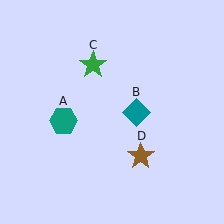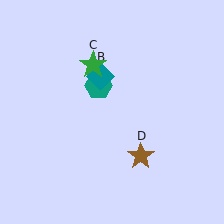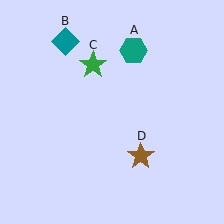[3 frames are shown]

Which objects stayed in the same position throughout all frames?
Green star (object C) and brown star (object D) remained stationary.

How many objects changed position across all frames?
2 objects changed position: teal hexagon (object A), teal diamond (object B).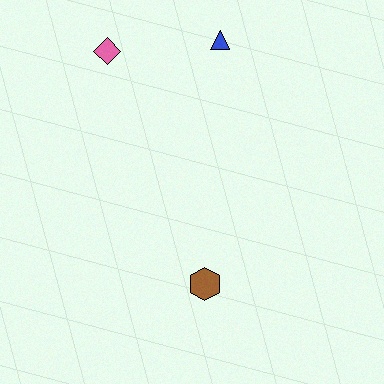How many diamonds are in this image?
There is 1 diamond.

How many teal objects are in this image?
There are no teal objects.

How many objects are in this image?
There are 3 objects.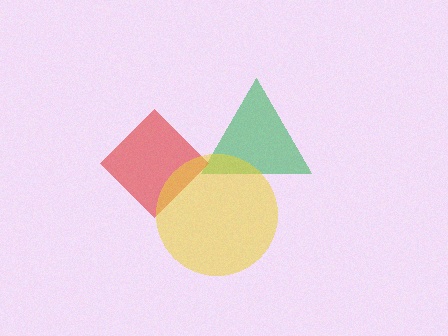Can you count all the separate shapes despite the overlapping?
Yes, there are 3 separate shapes.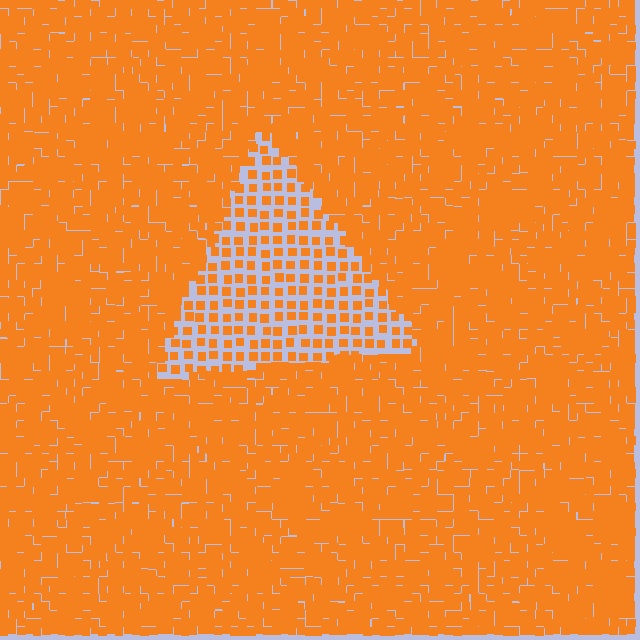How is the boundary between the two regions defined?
The boundary is defined by a change in element density (approximately 2.5x ratio). All elements are the same color, size, and shape.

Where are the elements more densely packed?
The elements are more densely packed outside the triangle boundary.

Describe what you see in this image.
The image contains small orange elements arranged at two different densities. A triangle-shaped region is visible where the elements are less densely packed than the surrounding area.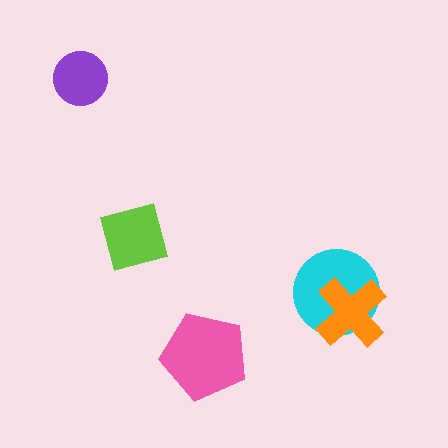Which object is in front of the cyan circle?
The orange cross is in front of the cyan circle.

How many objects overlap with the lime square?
0 objects overlap with the lime square.